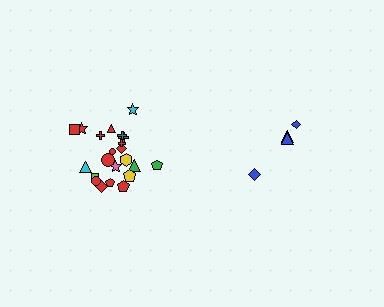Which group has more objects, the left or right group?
The left group.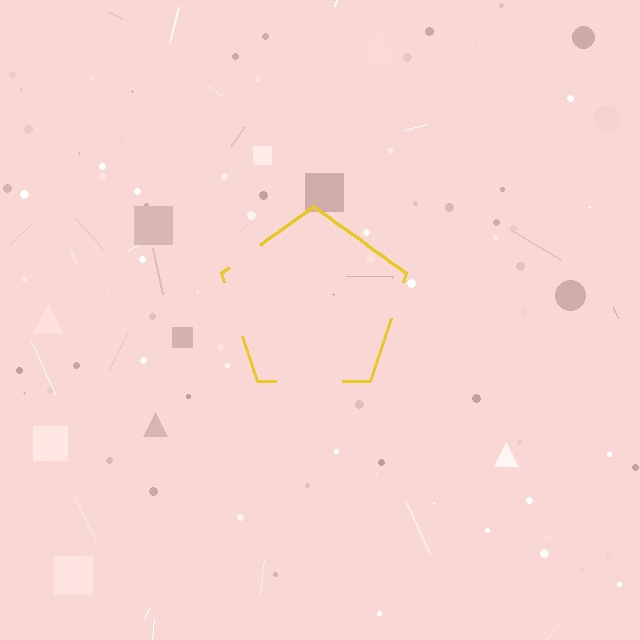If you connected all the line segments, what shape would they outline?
They would outline a pentagon.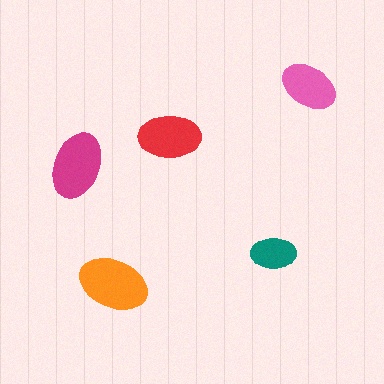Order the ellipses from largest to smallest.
the orange one, the magenta one, the red one, the pink one, the teal one.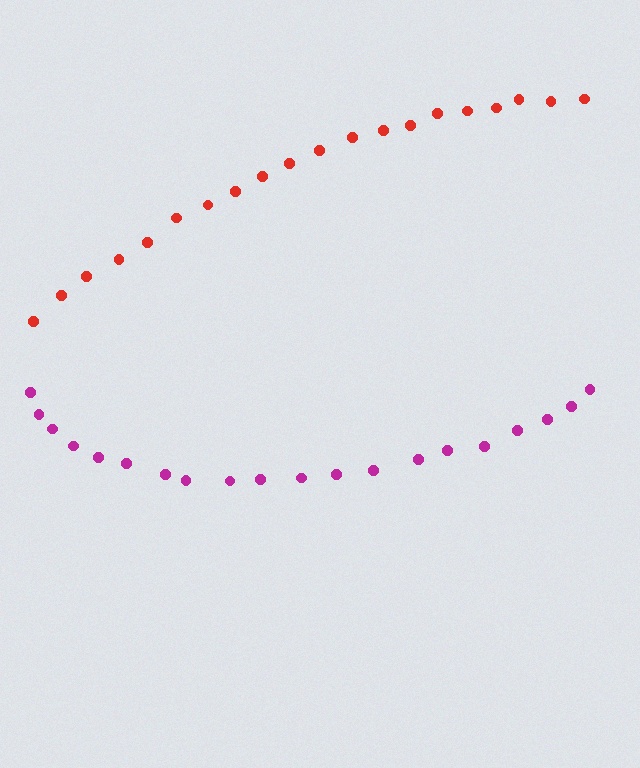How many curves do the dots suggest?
There are 2 distinct paths.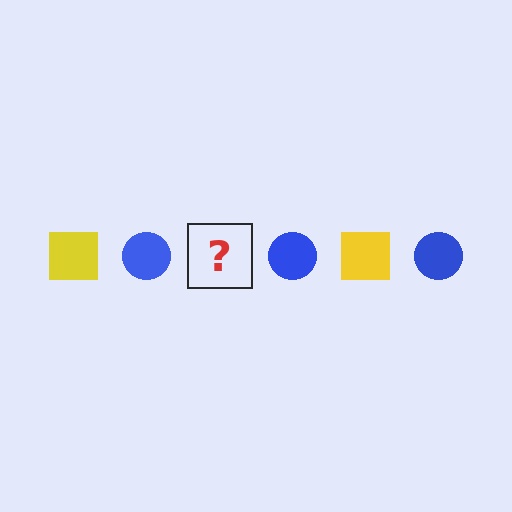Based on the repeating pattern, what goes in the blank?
The blank should be a yellow square.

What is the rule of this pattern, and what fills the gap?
The rule is that the pattern alternates between yellow square and blue circle. The gap should be filled with a yellow square.